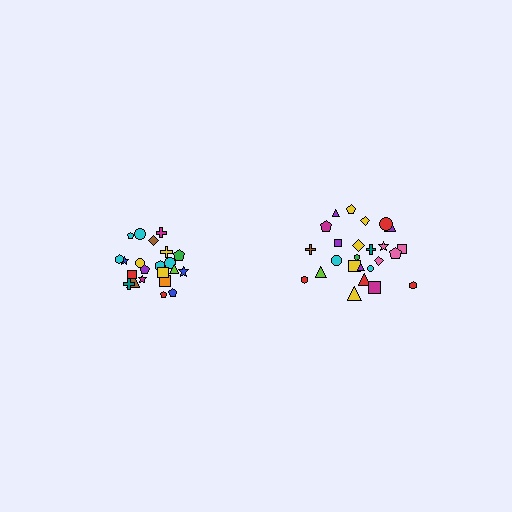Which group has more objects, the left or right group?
The right group.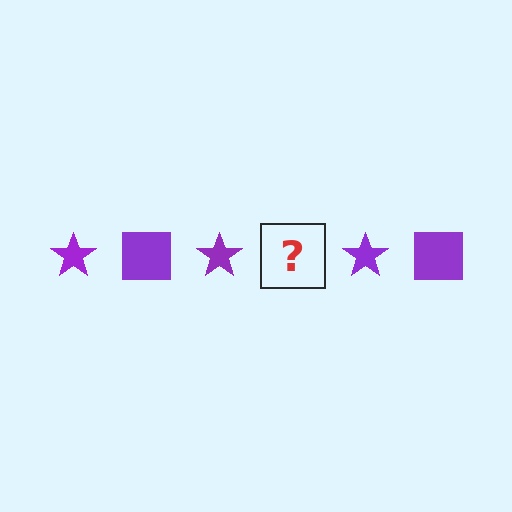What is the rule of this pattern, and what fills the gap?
The rule is that the pattern cycles through star, square shapes in purple. The gap should be filled with a purple square.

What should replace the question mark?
The question mark should be replaced with a purple square.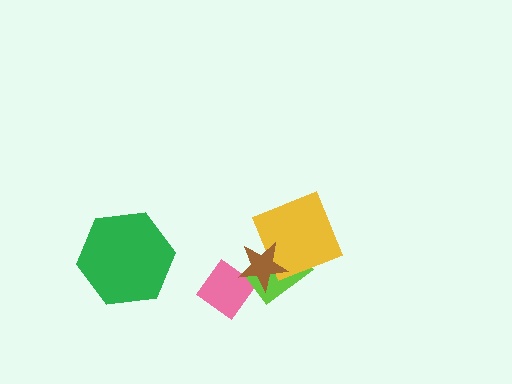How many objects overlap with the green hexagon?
0 objects overlap with the green hexagon.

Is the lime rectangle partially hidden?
Yes, it is partially covered by another shape.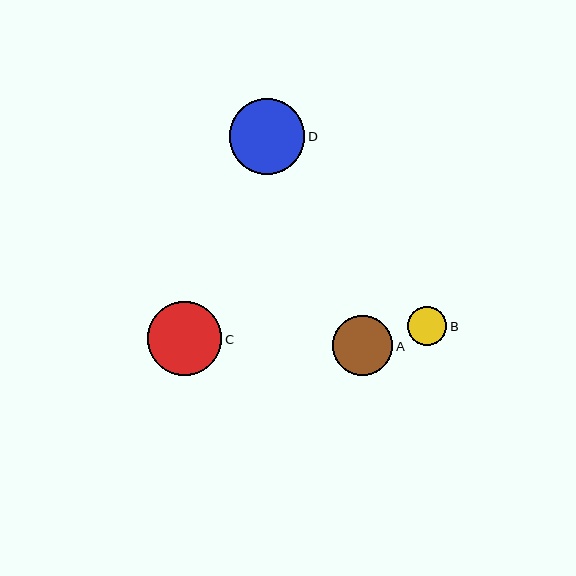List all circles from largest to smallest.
From largest to smallest: D, C, A, B.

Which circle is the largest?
Circle D is the largest with a size of approximately 76 pixels.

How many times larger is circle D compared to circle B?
Circle D is approximately 1.9 times the size of circle B.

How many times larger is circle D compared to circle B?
Circle D is approximately 1.9 times the size of circle B.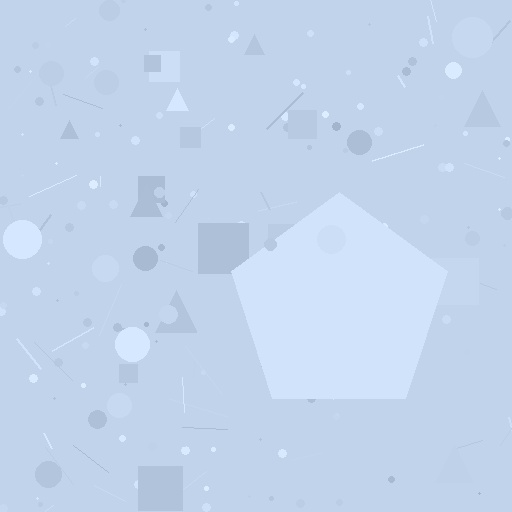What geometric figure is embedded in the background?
A pentagon is embedded in the background.